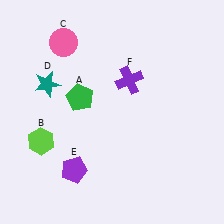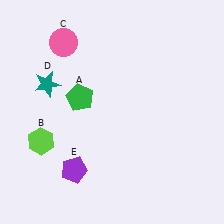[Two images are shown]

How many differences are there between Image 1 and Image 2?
There is 1 difference between the two images.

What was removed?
The purple cross (F) was removed in Image 2.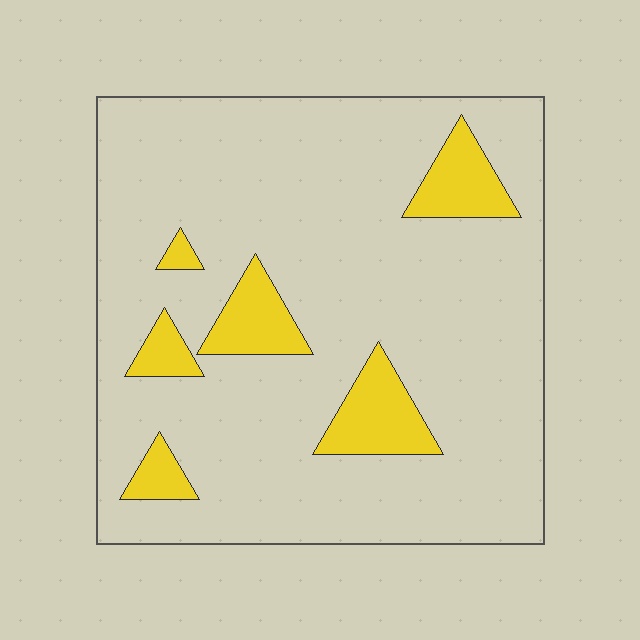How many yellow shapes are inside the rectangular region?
6.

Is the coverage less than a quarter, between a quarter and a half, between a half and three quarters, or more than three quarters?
Less than a quarter.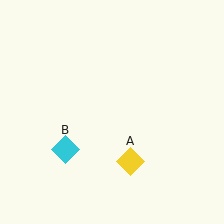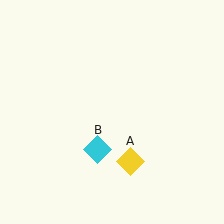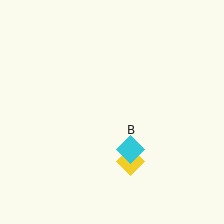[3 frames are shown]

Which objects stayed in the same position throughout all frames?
Yellow diamond (object A) remained stationary.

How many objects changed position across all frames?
1 object changed position: cyan diamond (object B).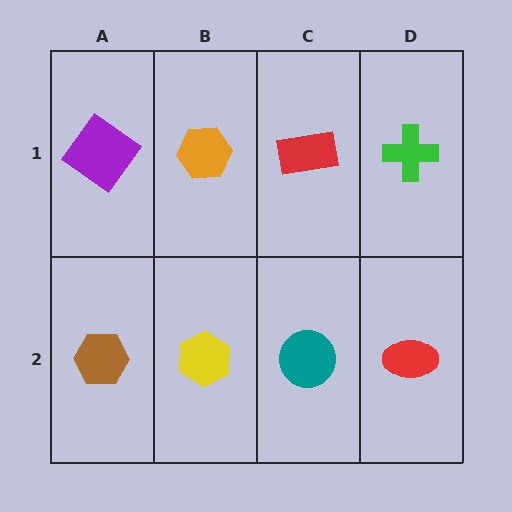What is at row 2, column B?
A yellow hexagon.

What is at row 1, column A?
A purple diamond.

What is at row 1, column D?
A green cross.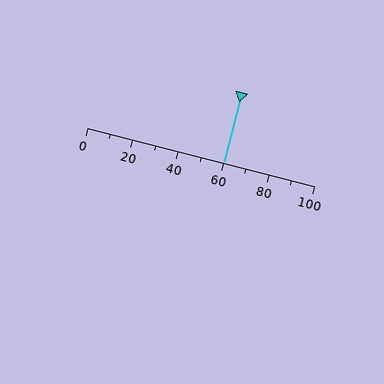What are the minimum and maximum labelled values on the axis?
The axis runs from 0 to 100.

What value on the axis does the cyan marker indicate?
The marker indicates approximately 60.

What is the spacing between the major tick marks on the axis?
The major ticks are spaced 20 apart.